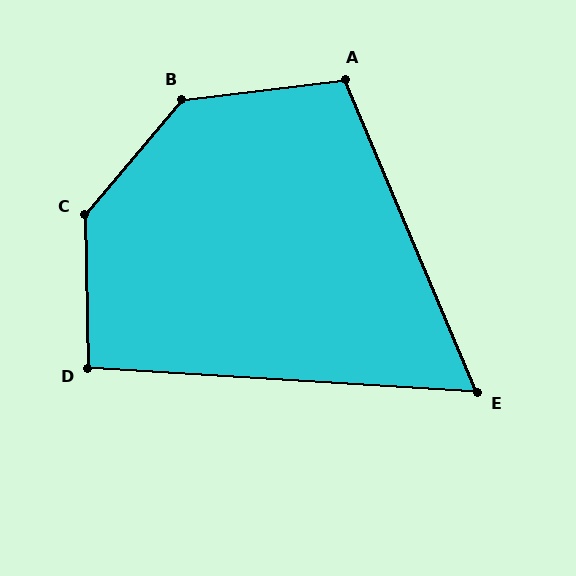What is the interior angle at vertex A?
Approximately 106 degrees (obtuse).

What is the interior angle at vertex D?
Approximately 95 degrees (approximately right).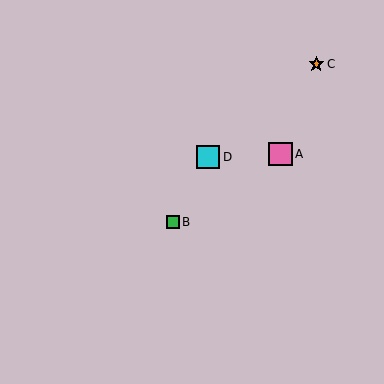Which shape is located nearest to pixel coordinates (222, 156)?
The cyan square (labeled D) at (208, 157) is nearest to that location.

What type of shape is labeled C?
Shape C is an orange star.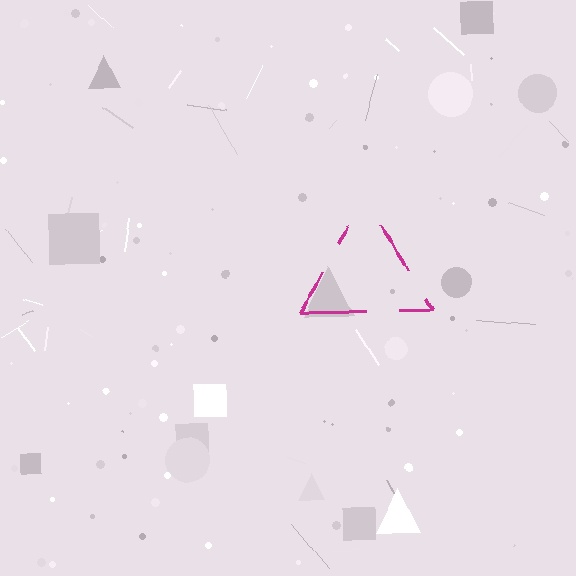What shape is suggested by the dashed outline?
The dashed outline suggests a triangle.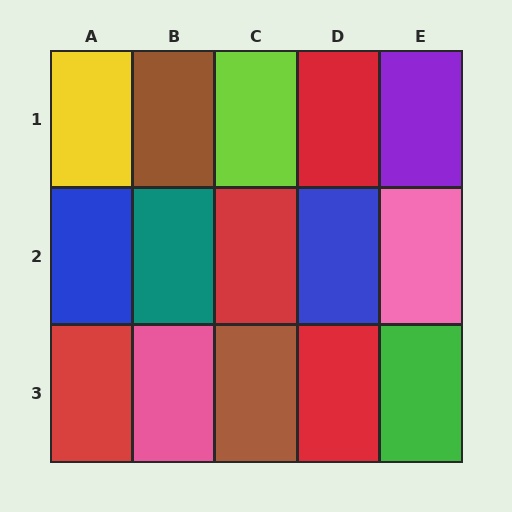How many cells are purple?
1 cell is purple.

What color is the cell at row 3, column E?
Green.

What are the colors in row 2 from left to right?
Blue, teal, red, blue, pink.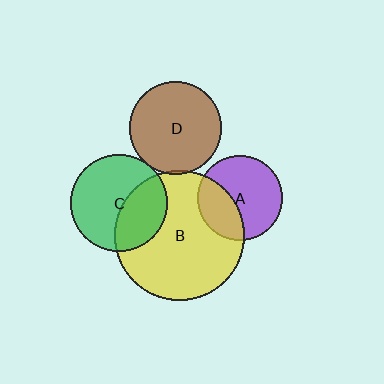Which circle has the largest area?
Circle B (yellow).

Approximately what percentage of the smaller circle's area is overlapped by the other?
Approximately 35%.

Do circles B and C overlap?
Yes.